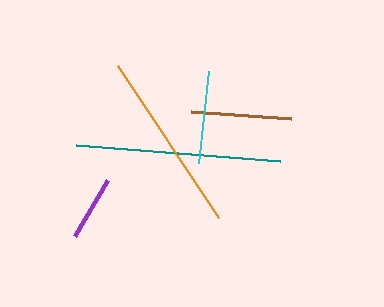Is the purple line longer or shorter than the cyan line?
The cyan line is longer than the purple line.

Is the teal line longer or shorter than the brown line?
The teal line is longer than the brown line.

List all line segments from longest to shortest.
From longest to shortest: teal, orange, brown, cyan, purple.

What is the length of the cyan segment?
The cyan segment is approximately 93 pixels long.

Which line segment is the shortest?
The purple line is the shortest at approximately 65 pixels.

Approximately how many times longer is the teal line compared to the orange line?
The teal line is approximately 1.1 times the length of the orange line.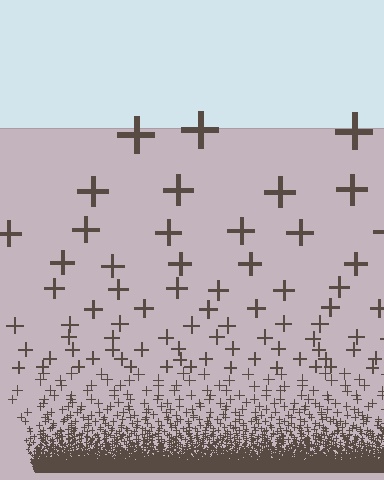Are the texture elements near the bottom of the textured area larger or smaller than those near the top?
Smaller. The gradient is inverted — elements near the bottom are smaller and denser.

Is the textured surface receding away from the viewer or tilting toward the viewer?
The surface appears to tilt toward the viewer. Texture elements get larger and sparser toward the top.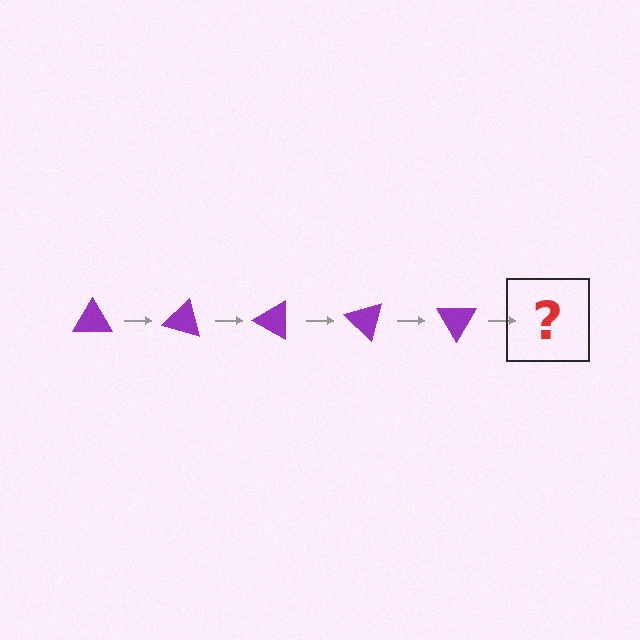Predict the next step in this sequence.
The next step is a purple triangle rotated 75 degrees.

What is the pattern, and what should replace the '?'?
The pattern is that the triangle rotates 15 degrees each step. The '?' should be a purple triangle rotated 75 degrees.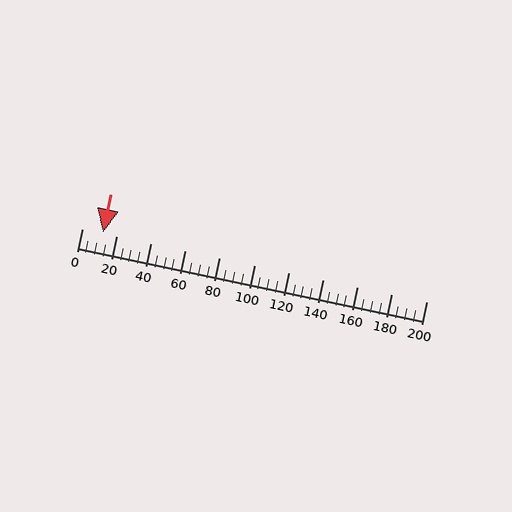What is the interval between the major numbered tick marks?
The major tick marks are spaced 20 units apart.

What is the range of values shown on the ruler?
The ruler shows values from 0 to 200.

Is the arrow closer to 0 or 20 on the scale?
The arrow is closer to 20.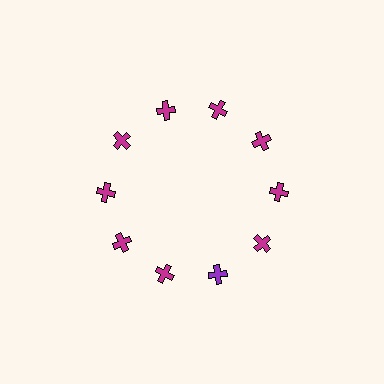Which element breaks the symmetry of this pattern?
The purple cross at roughly the 5 o'clock position breaks the symmetry. All other shapes are magenta crosses.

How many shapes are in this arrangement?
There are 10 shapes arranged in a ring pattern.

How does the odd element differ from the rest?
It has a different color: purple instead of magenta.